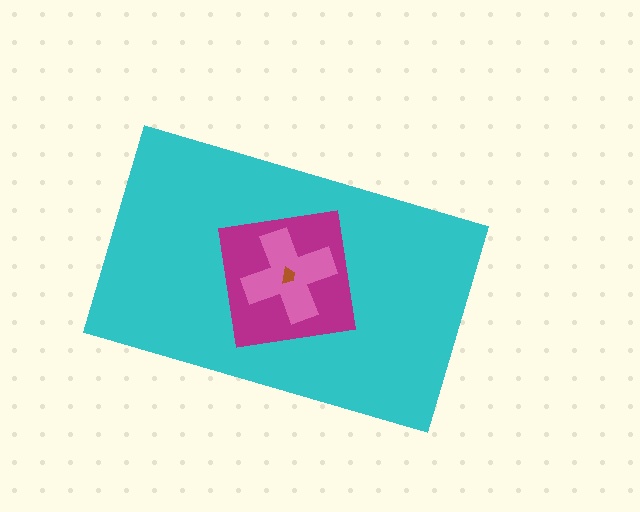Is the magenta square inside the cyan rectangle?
Yes.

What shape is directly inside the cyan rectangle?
The magenta square.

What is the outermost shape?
The cyan rectangle.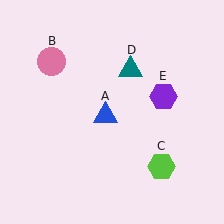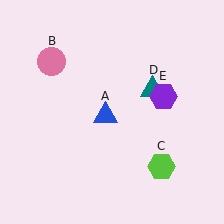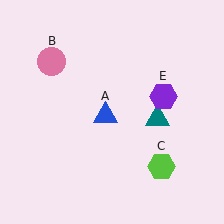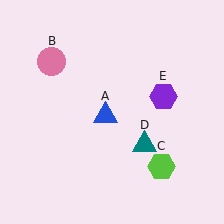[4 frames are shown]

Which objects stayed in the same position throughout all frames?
Blue triangle (object A) and pink circle (object B) and lime hexagon (object C) and purple hexagon (object E) remained stationary.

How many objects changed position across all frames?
1 object changed position: teal triangle (object D).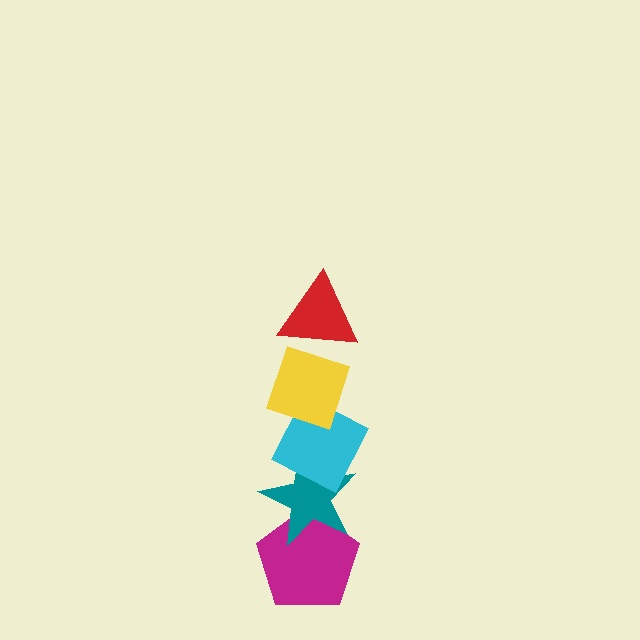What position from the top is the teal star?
The teal star is 4th from the top.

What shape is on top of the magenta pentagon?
The teal star is on top of the magenta pentagon.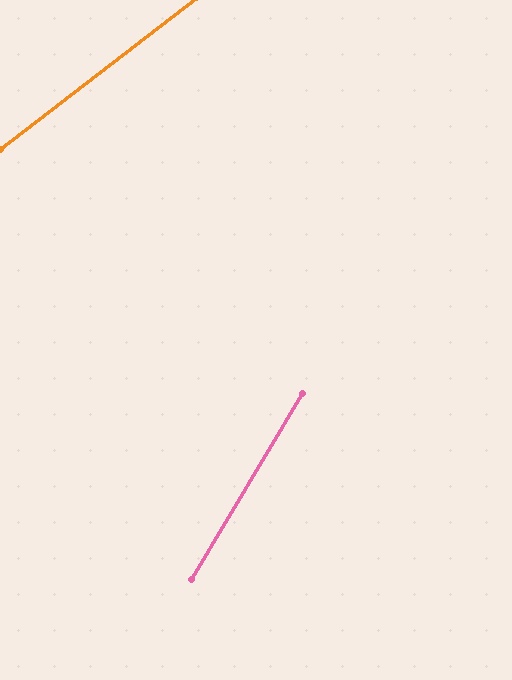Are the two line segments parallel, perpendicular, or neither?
Neither parallel nor perpendicular — they differ by about 21°.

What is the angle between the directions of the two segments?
Approximately 21 degrees.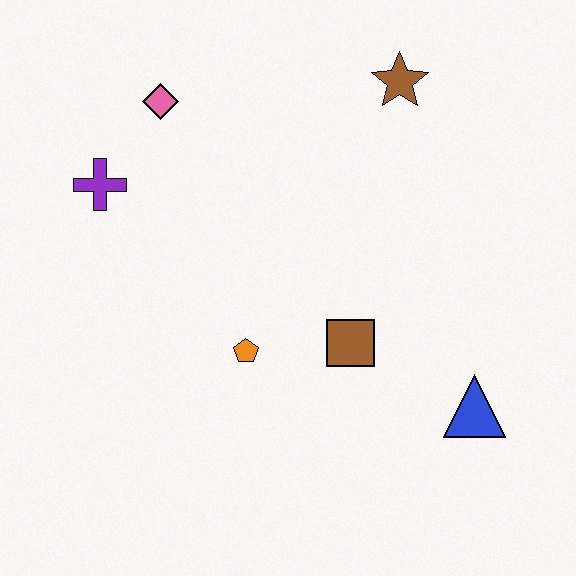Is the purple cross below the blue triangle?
No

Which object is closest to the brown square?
The orange pentagon is closest to the brown square.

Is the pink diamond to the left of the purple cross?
No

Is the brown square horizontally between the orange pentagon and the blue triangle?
Yes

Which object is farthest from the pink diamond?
The blue triangle is farthest from the pink diamond.